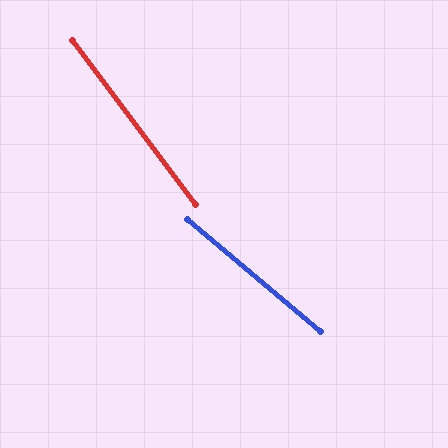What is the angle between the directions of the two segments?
Approximately 13 degrees.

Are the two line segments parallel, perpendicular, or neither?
Neither parallel nor perpendicular — they differ by about 13°.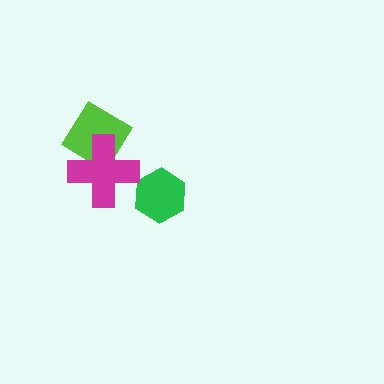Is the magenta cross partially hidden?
No, no other shape covers it.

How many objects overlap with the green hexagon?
0 objects overlap with the green hexagon.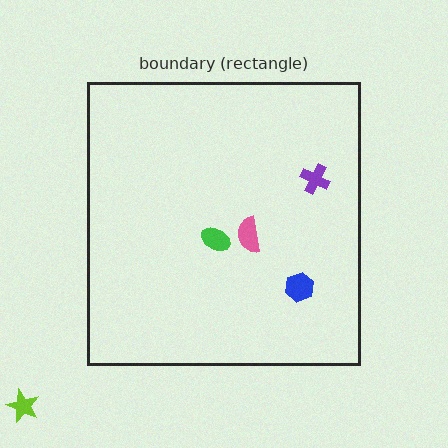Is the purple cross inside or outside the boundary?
Inside.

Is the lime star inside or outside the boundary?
Outside.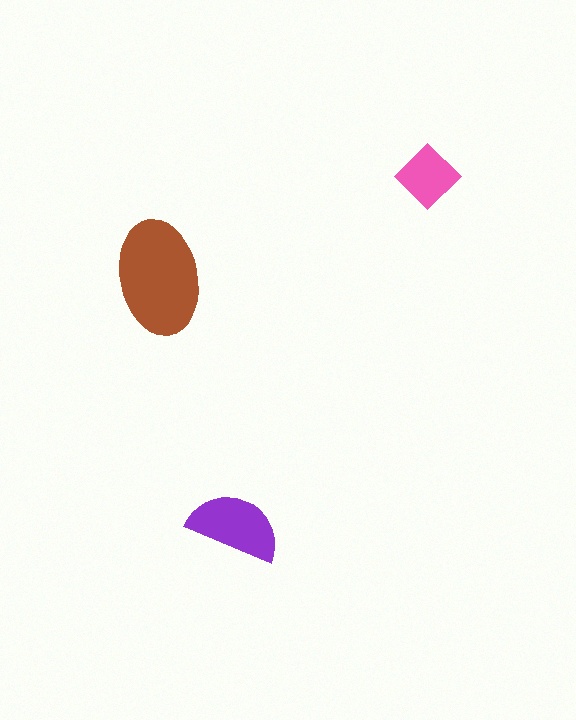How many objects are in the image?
There are 3 objects in the image.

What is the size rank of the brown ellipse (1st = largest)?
1st.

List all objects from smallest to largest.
The pink diamond, the purple semicircle, the brown ellipse.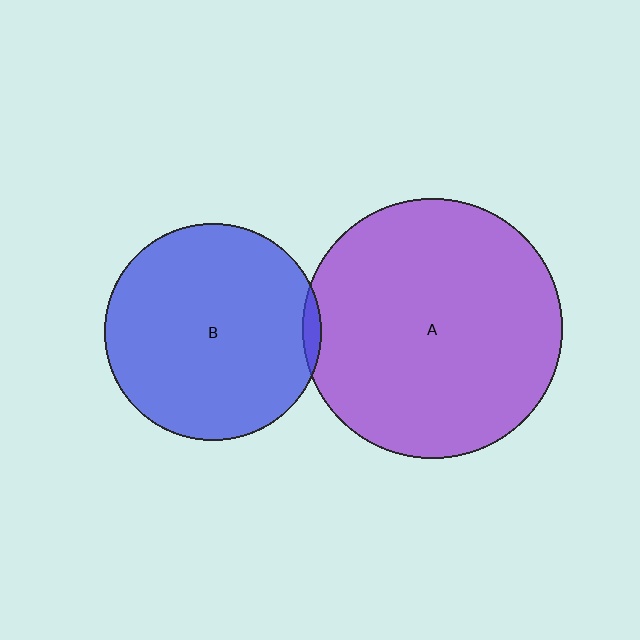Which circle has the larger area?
Circle A (purple).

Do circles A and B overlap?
Yes.